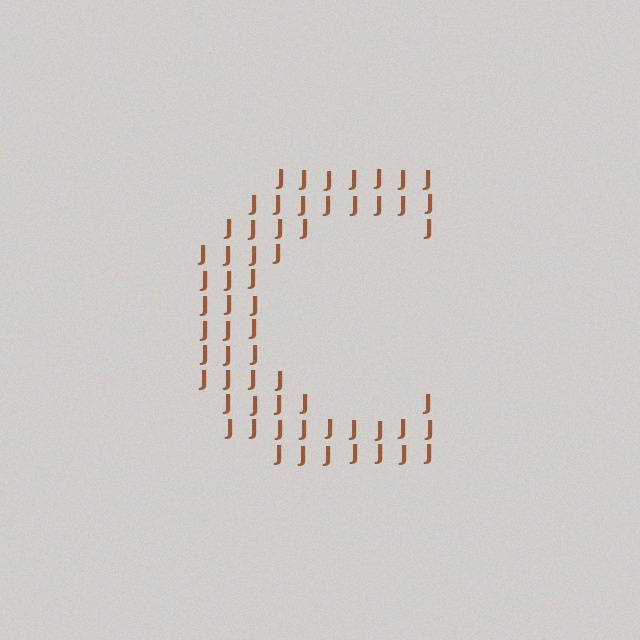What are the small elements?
The small elements are letter J's.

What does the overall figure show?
The overall figure shows the letter C.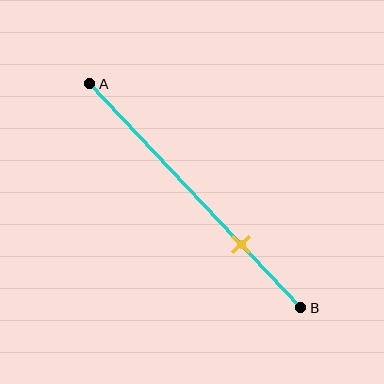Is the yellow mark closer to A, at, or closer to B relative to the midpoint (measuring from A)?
The yellow mark is closer to point B than the midpoint of segment AB.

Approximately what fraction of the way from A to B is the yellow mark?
The yellow mark is approximately 70% of the way from A to B.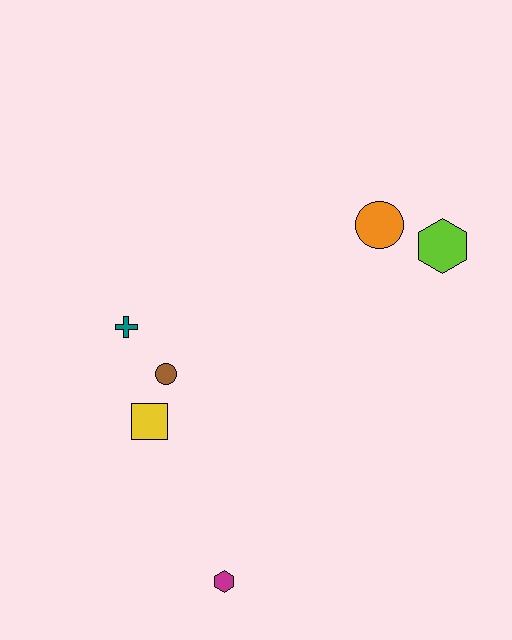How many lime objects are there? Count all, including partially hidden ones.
There is 1 lime object.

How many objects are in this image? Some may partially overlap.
There are 6 objects.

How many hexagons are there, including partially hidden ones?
There are 2 hexagons.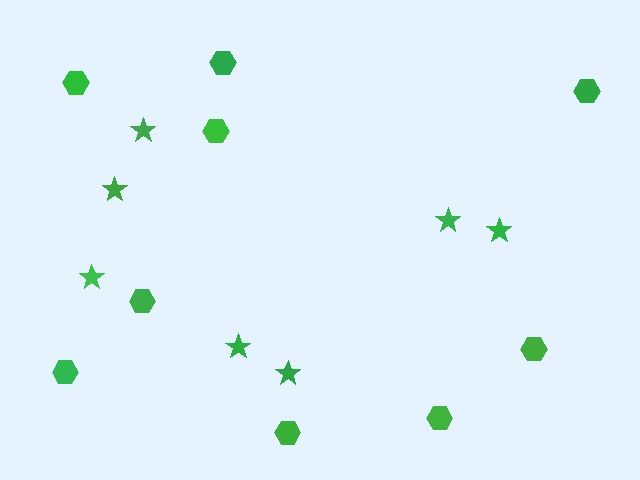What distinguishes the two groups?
There are 2 groups: one group of stars (7) and one group of hexagons (9).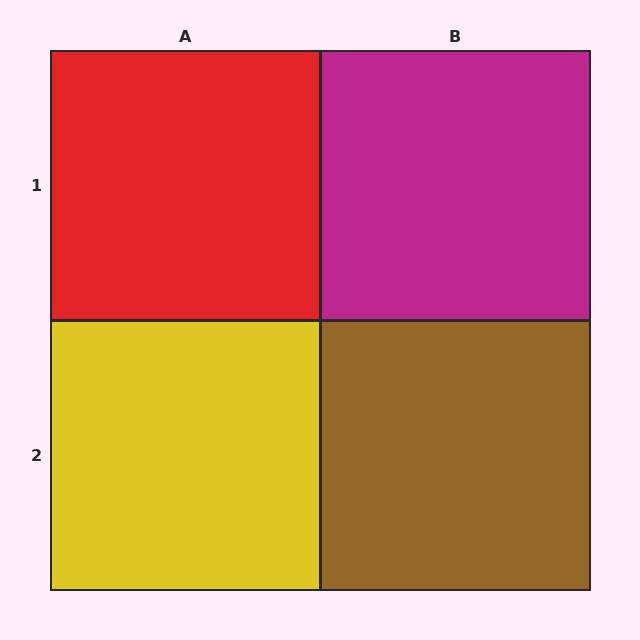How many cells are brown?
1 cell is brown.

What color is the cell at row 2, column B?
Brown.